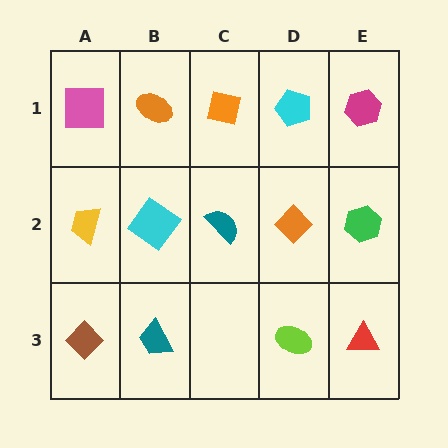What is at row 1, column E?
A magenta hexagon.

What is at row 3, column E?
A red triangle.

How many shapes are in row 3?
4 shapes.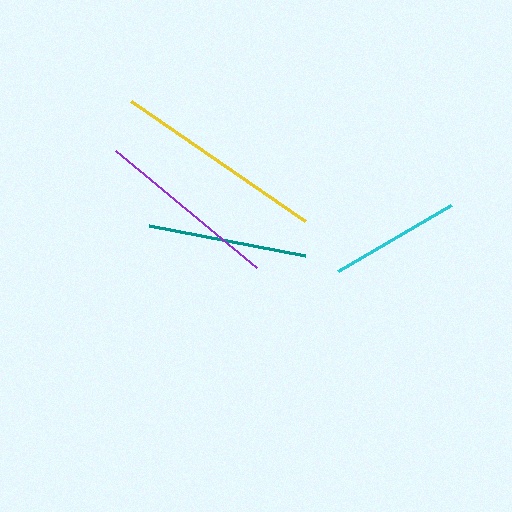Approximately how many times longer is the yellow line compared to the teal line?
The yellow line is approximately 1.3 times the length of the teal line.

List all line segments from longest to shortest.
From longest to shortest: yellow, purple, teal, cyan.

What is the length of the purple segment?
The purple segment is approximately 183 pixels long.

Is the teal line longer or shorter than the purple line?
The purple line is longer than the teal line.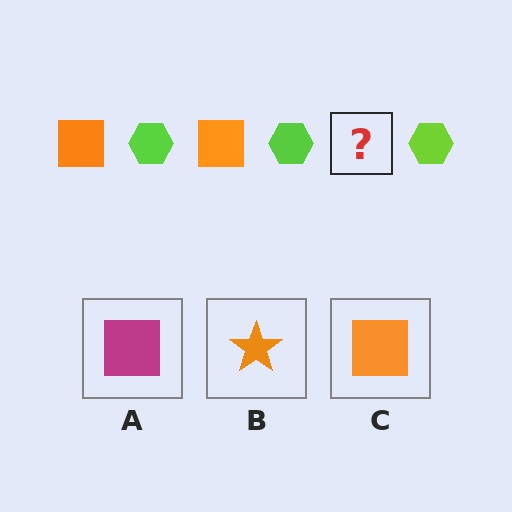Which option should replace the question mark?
Option C.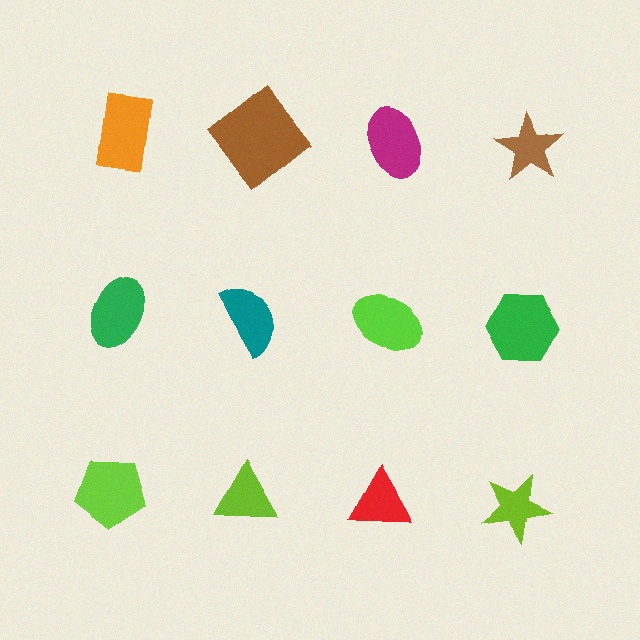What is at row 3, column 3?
A red triangle.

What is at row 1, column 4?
A brown star.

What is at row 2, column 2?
A teal semicircle.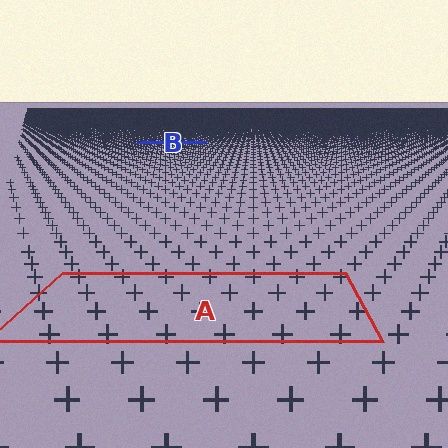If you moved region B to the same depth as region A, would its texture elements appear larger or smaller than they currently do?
They would appear larger. At a closer depth, the same texture elements are projected at a bigger on-screen size.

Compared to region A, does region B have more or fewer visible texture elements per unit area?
Region B has more texture elements per unit area — they are packed more densely because it is farther away.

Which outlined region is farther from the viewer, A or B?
Region B is farther from the viewer — the texture elements inside it appear smaller and more densely packed.